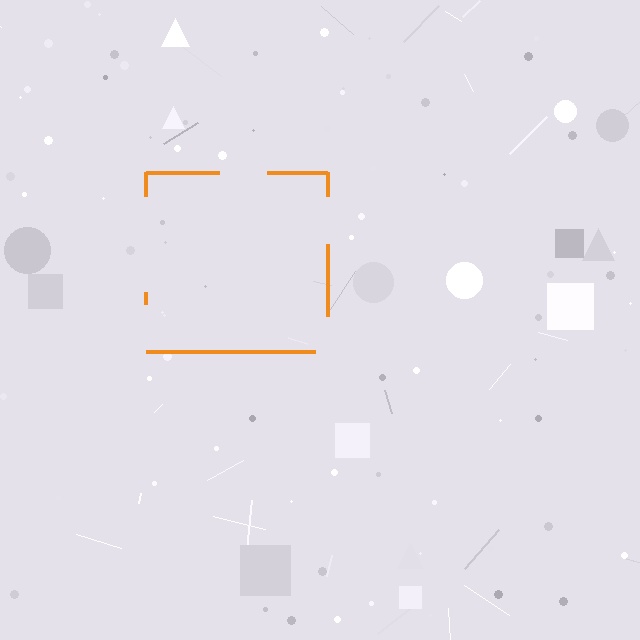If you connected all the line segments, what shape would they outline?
They would outline a square.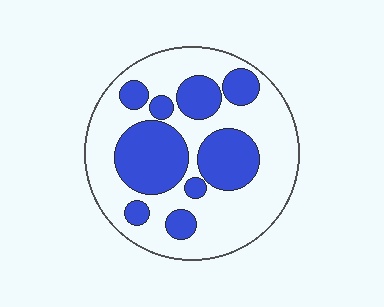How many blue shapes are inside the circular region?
9.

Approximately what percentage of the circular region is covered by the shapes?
Approximately 35%.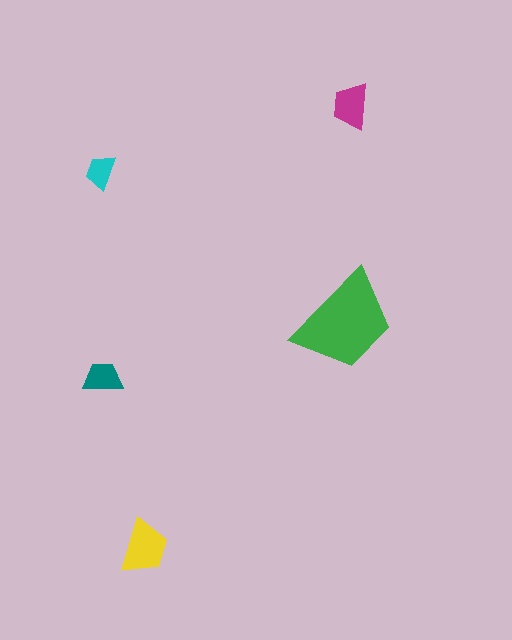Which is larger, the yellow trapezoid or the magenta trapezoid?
The yellow one.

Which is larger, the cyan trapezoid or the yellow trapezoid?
The yellow one.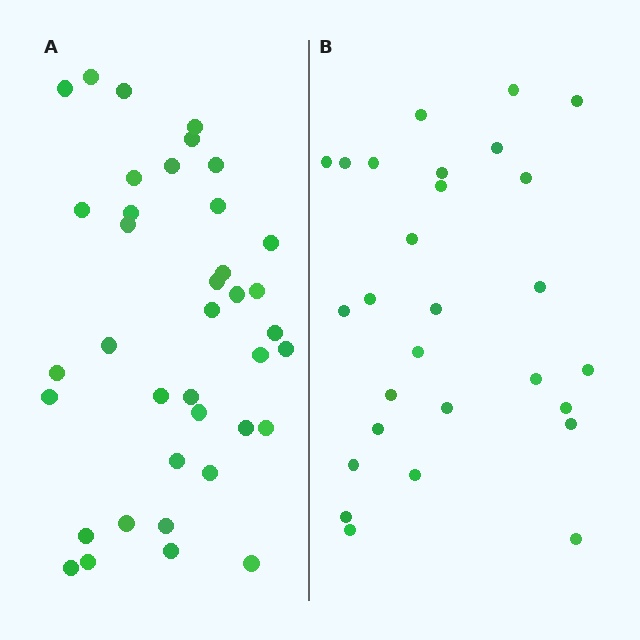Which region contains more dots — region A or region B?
Region A (the left region) has more dots.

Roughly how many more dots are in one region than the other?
Region A has roughly 10 or so more dots than region B.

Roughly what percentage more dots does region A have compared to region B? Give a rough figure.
About 35% more.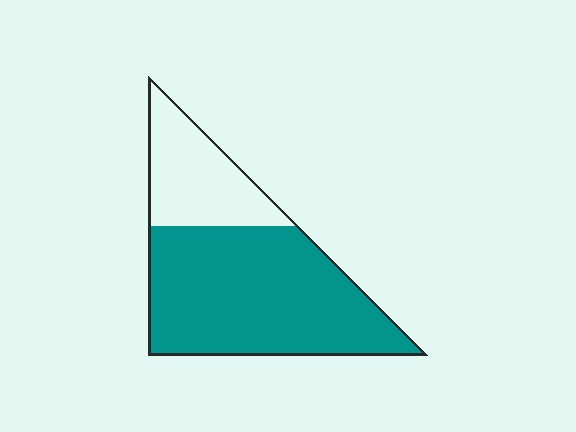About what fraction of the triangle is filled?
About three quarters (3/4).